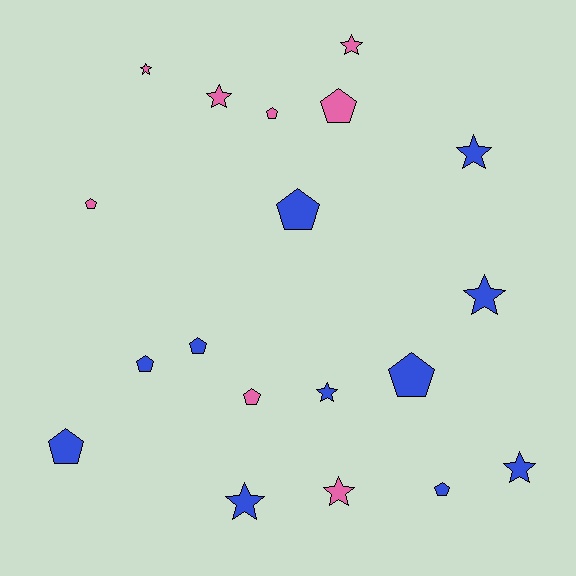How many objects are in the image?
There are 19 objects.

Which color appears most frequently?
Blue, with 11 objects.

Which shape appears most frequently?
Pentagon, with 10 objects.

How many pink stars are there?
There are 4 pink stars.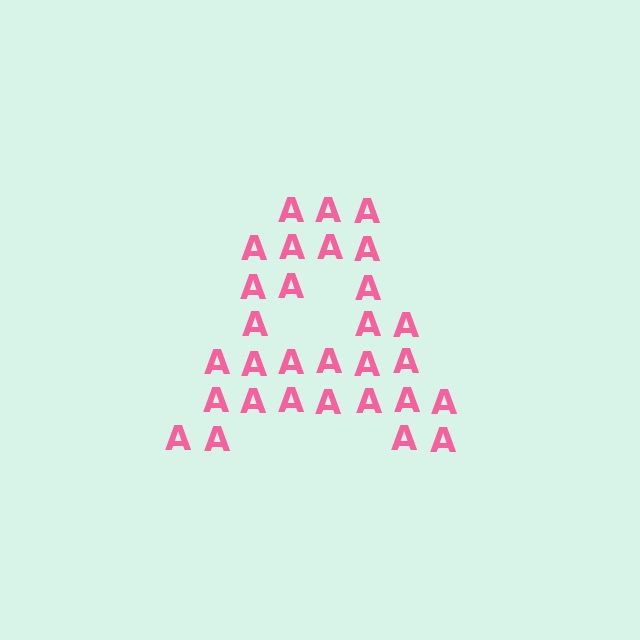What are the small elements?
The small elements are letter A's.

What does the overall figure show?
The overall figure shows the letter A.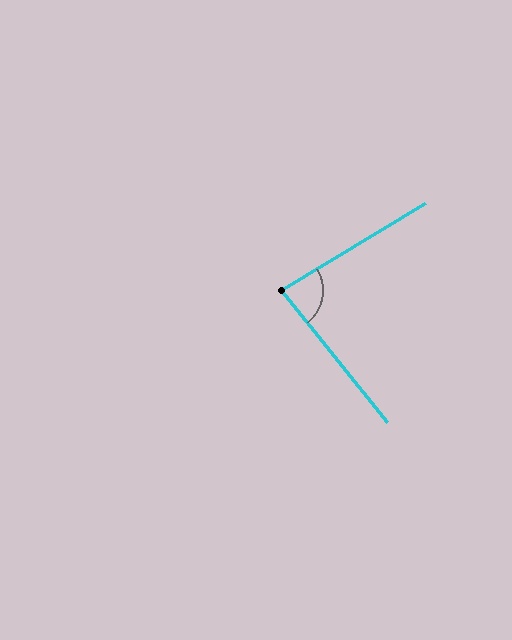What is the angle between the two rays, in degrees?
Approximately 82 degrees.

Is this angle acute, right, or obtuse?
It is acute.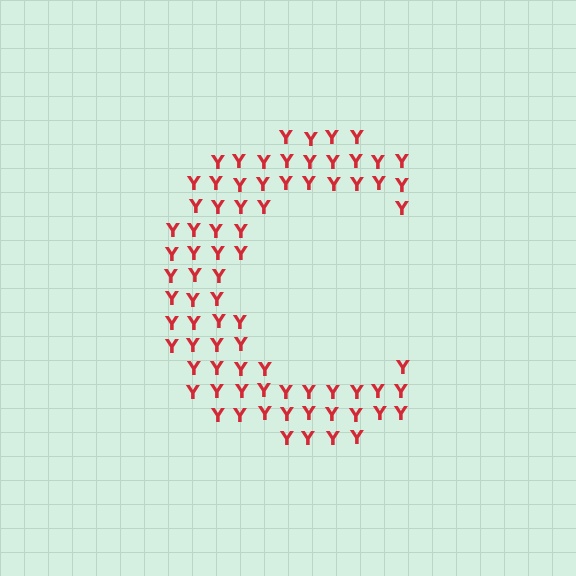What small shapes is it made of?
It is made of small letter Y's.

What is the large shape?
The large shape is the letter C.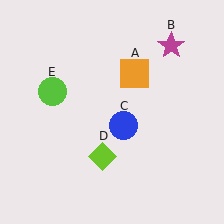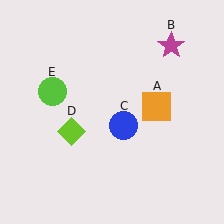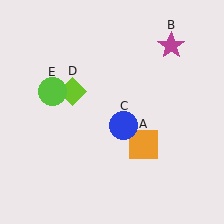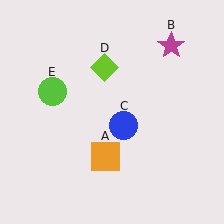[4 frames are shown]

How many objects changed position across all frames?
2 objects changed position: orange square (object A), lime diamond (object D).